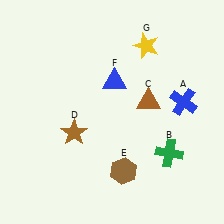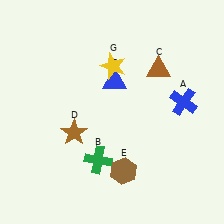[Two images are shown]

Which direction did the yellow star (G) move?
The yellow star (G) moved left.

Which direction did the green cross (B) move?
The green cross (B) moved left.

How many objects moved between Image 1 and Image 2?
3 objects moved between the two images.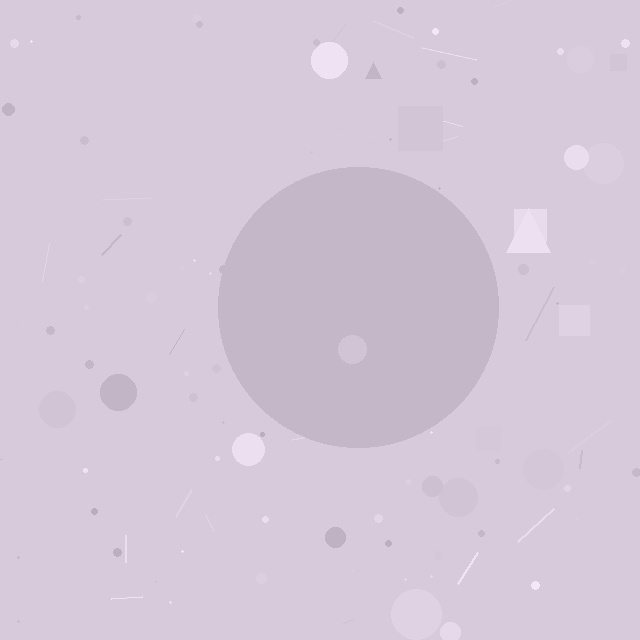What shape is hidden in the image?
A circle is hidden in the image.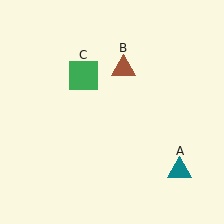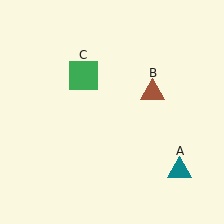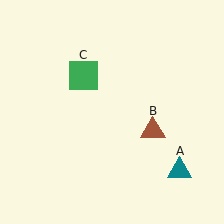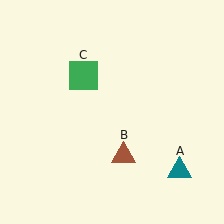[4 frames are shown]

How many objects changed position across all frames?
1 object changed position: brown triangle (object B).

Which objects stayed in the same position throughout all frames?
Teal triangle (object A) and green square (object C) remained stationary.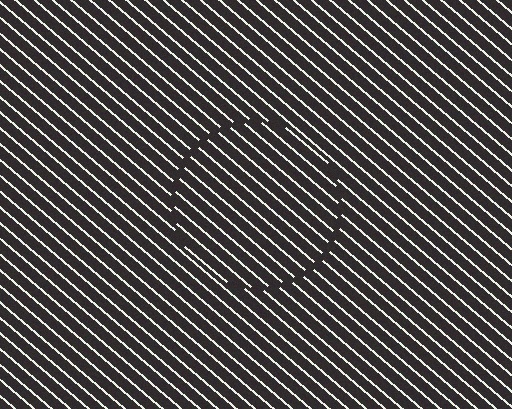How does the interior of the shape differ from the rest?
The interior of the shape contains the same grating, shifted by half a period — the contour is defined by the phase discontinuity where line-ends from the inner and outer gratings abut.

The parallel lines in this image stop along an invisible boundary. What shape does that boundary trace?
An illusory circle. The interior of the shape contains the same grating, shifted by half a period — the contour is defined by the phase discontinuity where line-ends from the inner and outer gratings abut.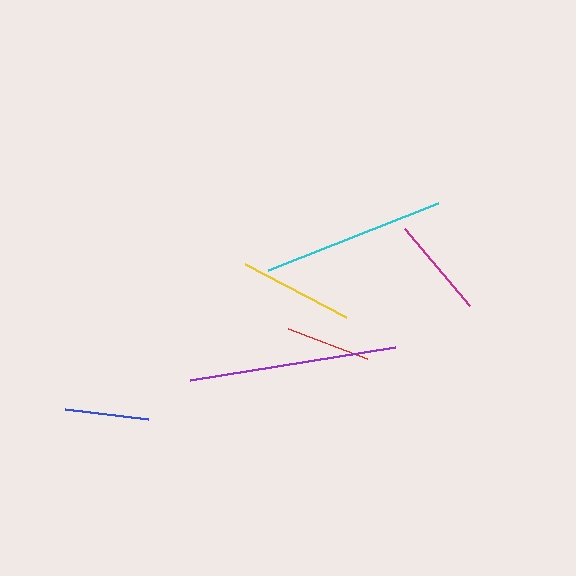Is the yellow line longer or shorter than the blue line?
The yellow line is longer than the blue line.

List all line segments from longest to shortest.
From longest to shortest: purple, cyan, yellow, magenta, red, blue.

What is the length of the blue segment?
The blue segment is approximately 83 pixels long.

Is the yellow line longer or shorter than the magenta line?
The yellow line is longer than the magenta line.